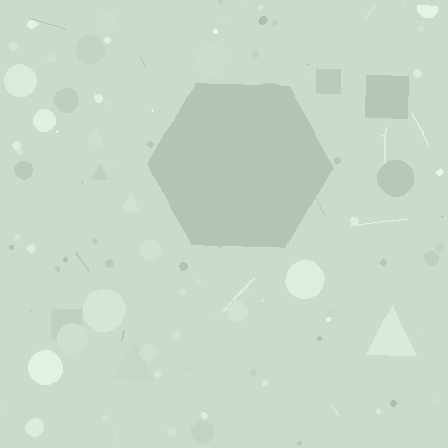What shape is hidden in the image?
A hexagon is hidden in the image.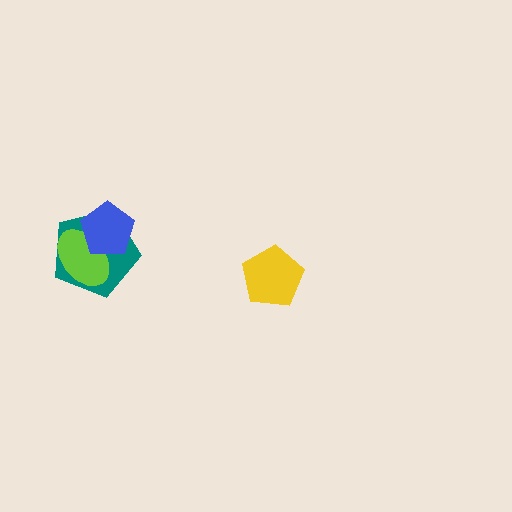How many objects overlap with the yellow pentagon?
0 objects overlap with the yellow pentagon.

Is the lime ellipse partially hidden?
Yes, it is partially covered by another shape.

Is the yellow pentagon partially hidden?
No, no other shape covers it.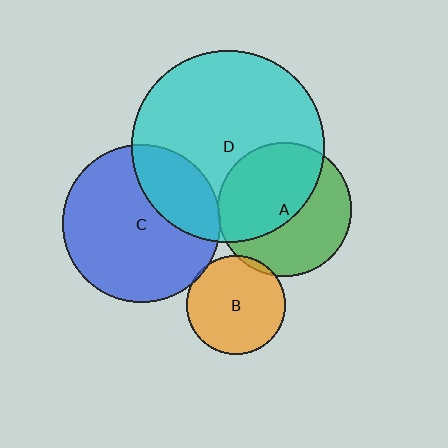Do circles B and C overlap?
Yes.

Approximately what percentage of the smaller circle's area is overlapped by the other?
Approximately 5%.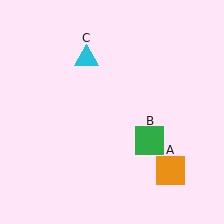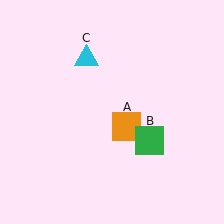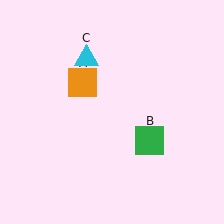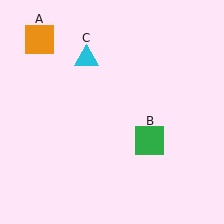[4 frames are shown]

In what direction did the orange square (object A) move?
The orange square (object A) moved up and to the left.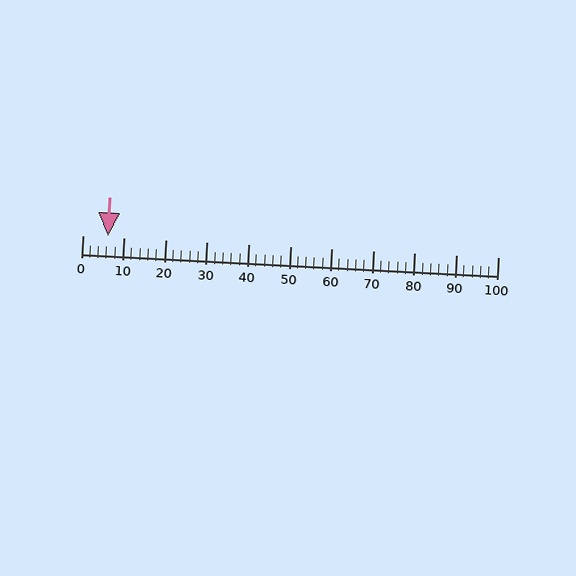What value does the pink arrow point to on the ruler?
The pink arrow points to approximately 6.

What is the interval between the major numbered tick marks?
The major tick marks are spaced 10 units apart.